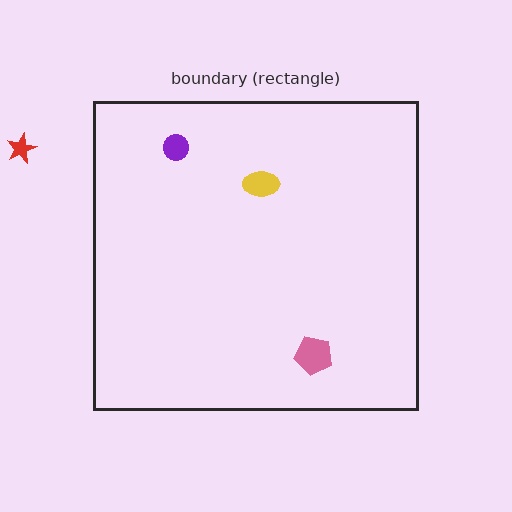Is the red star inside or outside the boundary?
Outside.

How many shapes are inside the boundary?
3 inside, 1 outside.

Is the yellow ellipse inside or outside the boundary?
Inside.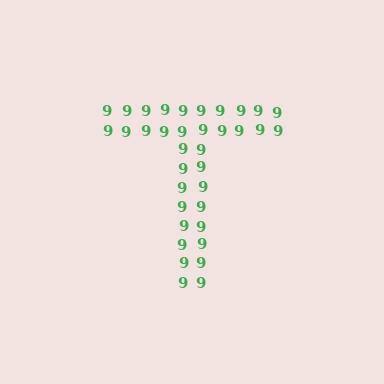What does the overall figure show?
The overall figure shows the letter T.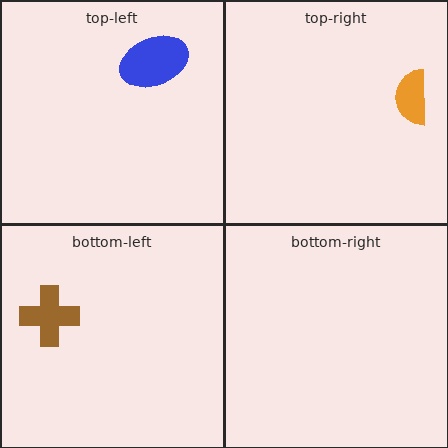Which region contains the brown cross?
The bottom-left region.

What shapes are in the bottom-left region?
The brown cross.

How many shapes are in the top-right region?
1.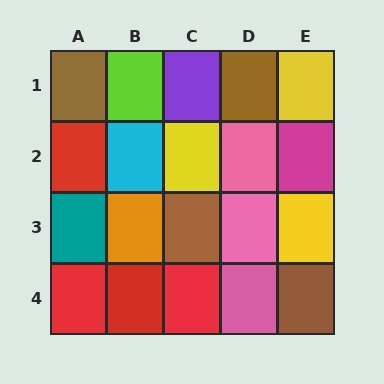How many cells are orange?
1 cell is orange.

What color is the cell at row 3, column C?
Brown.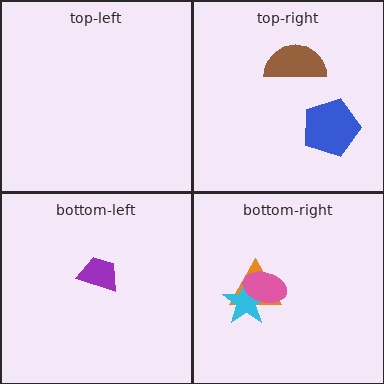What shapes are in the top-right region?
The brown semicircle, the blue pentagon.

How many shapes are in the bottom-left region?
1.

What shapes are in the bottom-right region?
The orange triangle, the cyan star, the pink ellipse.